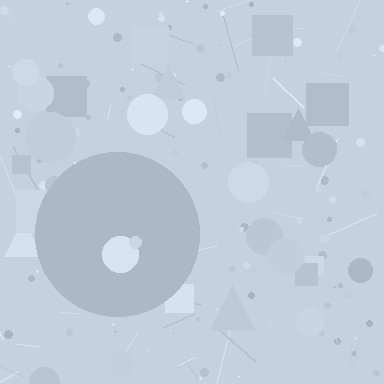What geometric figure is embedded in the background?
A circle is embedded in the background.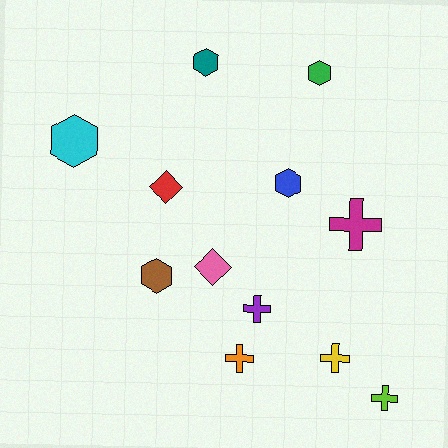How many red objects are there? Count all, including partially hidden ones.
There is 1 red object.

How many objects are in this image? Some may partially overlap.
There are 12 objects.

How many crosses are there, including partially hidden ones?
There are 5 crosses.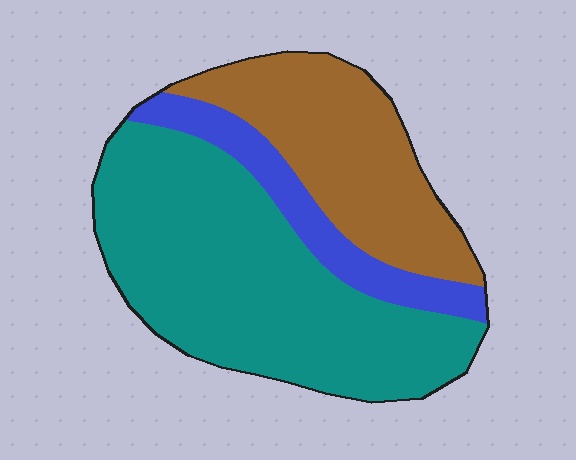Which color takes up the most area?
Teal, at roughly 55%.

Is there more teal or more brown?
Teal.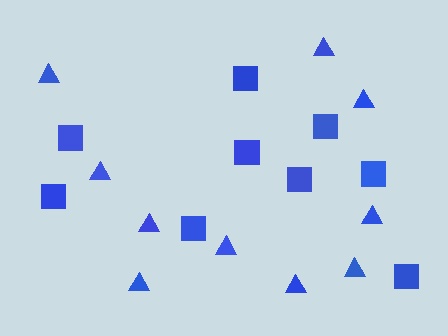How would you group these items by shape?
There are 2 groups: one group of triangles (10) and one group of squares (9).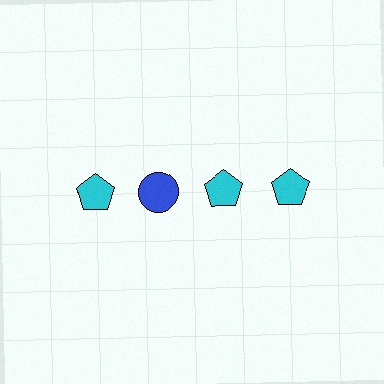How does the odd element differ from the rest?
It differs in both color (blue instead of cyan) and shape (circle instead of pentagon).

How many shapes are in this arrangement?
There are 4 shapes arranged in a grid pattern.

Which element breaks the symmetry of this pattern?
The blue circle in the top row, second from left column breaks the symmetry. All other shapes are cyan pentagons.